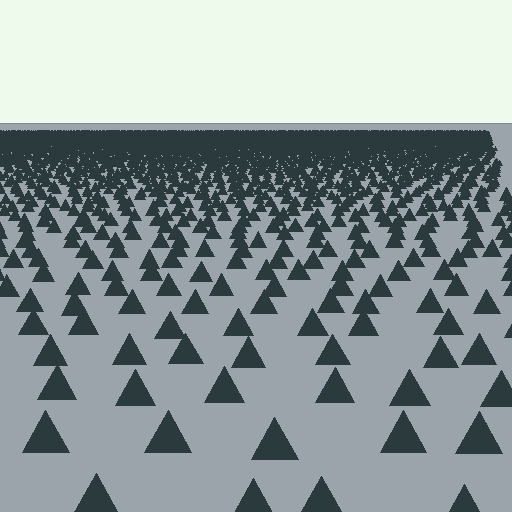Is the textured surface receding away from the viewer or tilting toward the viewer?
The surface is receding away from the viewer. Texture elements get smaller and denser toward the top.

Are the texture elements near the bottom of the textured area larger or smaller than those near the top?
Larger. Near the bottom, elements are closer to the viewer and appear at a bigger on-screen size.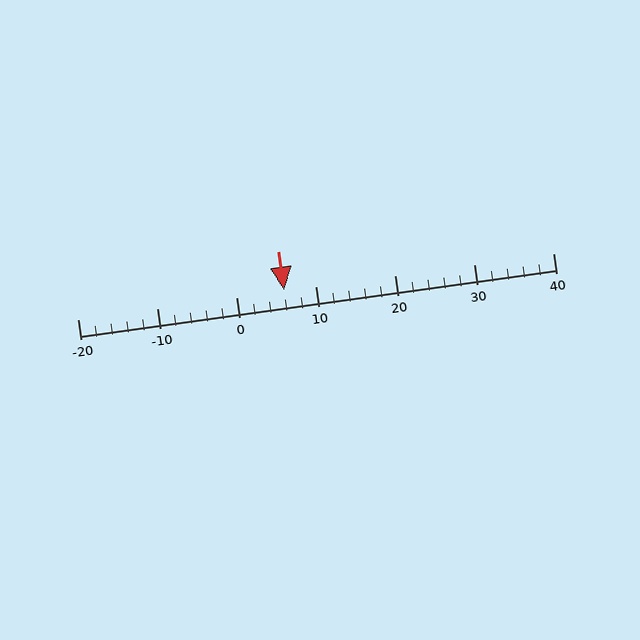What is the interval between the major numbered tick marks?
The major tick marks are spaced 10 units apart.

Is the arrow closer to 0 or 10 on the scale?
The arrow is closer to 10.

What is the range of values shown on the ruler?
The ruler shows values from -20 to 40.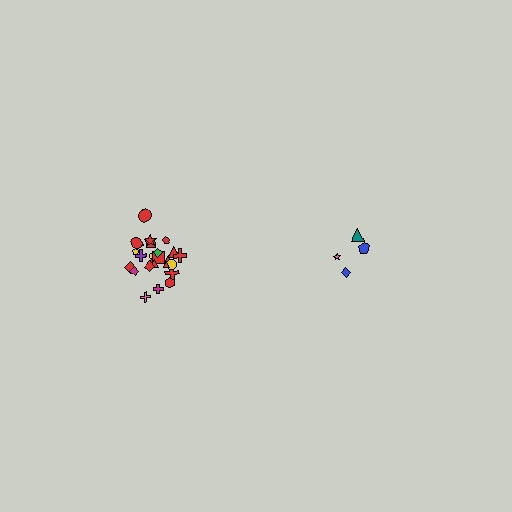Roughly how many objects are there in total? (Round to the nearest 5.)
Roughly 30 objects in total.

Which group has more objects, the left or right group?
The left group.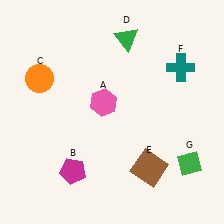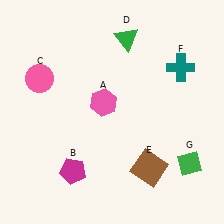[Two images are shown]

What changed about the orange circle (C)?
In Image 1, C is orange. In Image 2, it changed to pink.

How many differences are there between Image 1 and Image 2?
There is 1 difference between the two images.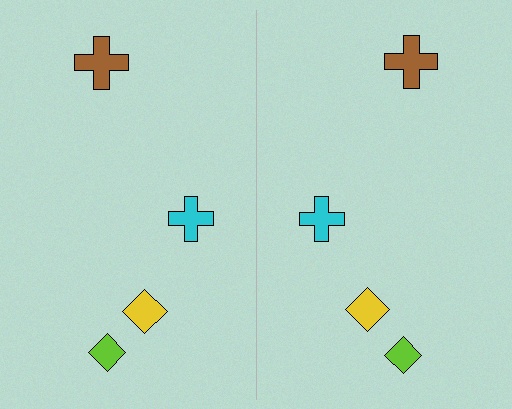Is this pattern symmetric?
Yes, this pattern has bilateral (reflection) symmetry.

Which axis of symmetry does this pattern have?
The pattern has a vertical axis of symmetry running through the center of the image.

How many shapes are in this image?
There are 8 shapes in this image.